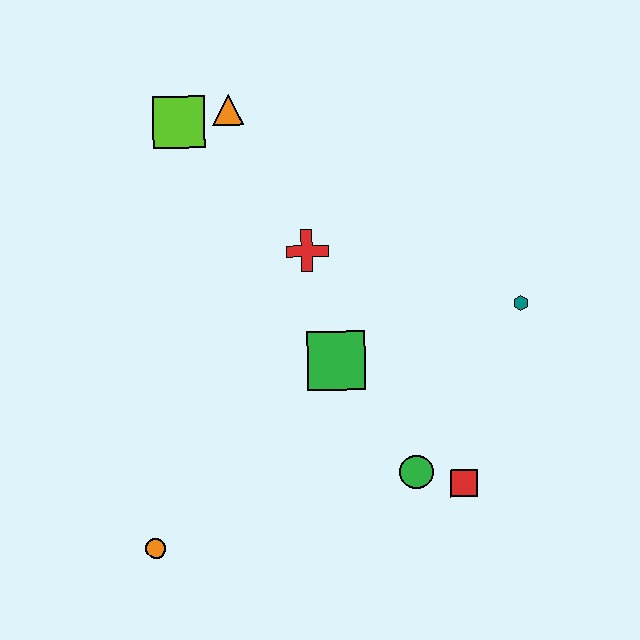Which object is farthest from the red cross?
The orange circle is farthest from the red cross.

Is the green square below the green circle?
No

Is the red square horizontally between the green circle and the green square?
No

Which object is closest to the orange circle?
The green square is closest to the orange circle.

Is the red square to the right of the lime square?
Yes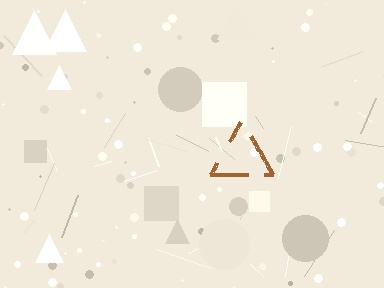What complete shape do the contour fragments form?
The contour fragments form a triangle.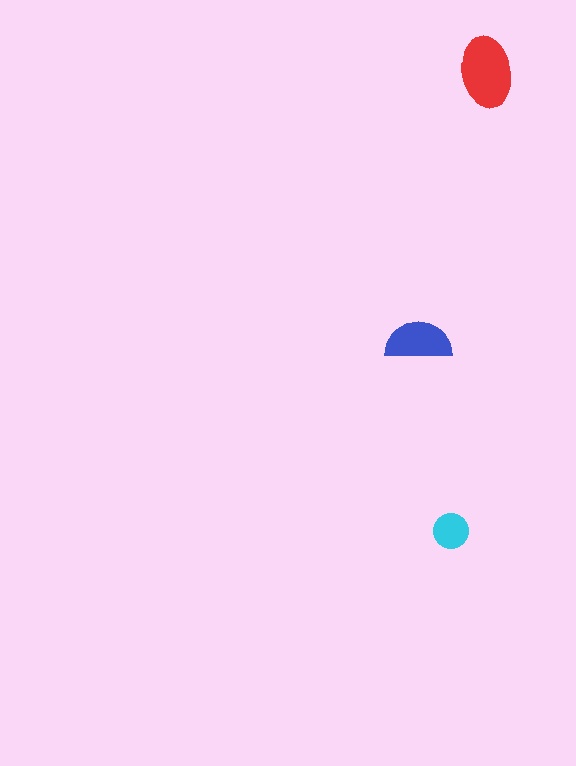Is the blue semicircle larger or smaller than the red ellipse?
Smaller.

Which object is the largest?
The red ellipse.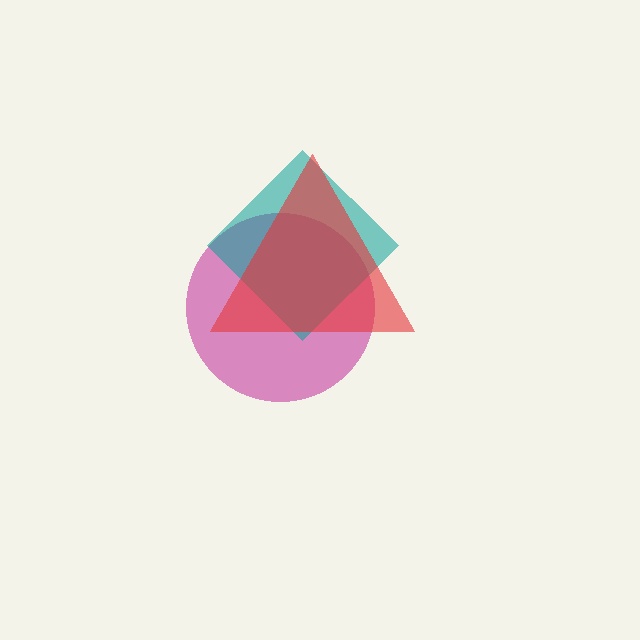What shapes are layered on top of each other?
The layered shapes are: a magenta circle, a teal diamond, a red triangle.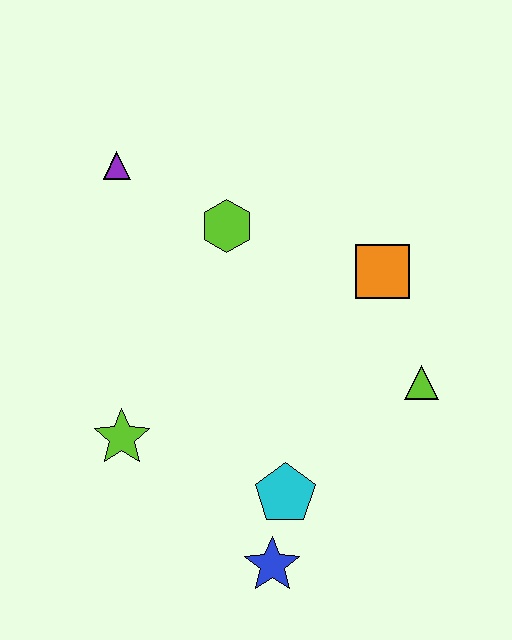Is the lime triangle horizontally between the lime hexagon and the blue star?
No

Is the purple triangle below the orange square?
No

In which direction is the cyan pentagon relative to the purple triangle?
The cyan pentagon is below the purple triangle.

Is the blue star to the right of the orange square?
No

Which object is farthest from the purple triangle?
The blue star is farthest from the purple triangle.